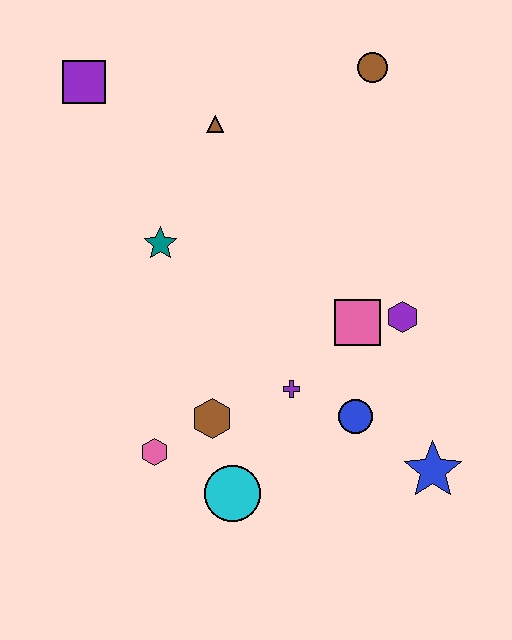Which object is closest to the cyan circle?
The brown hexagon is closest to the cyan circle.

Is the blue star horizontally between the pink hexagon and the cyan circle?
No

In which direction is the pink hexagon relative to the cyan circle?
The pink hexagon is to the left of the cyan circle.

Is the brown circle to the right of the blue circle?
Yes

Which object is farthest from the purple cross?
The purple square is farthest from the purple cross.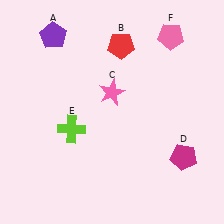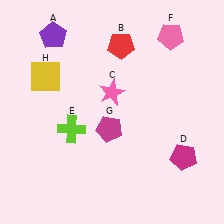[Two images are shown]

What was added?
A magenta pentagon (G), a yellow square (H) were added in Image 2.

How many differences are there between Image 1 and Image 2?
There are 2 differences between the two images.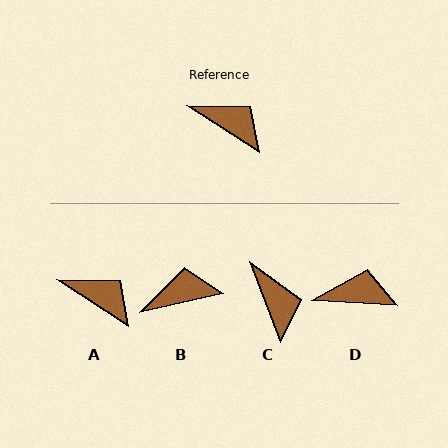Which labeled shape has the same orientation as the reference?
A.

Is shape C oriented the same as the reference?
No, it is off by about 36 degrees.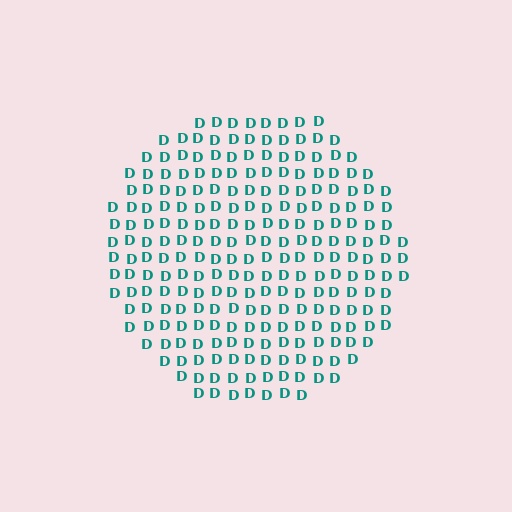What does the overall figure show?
The overall figure shows a circle.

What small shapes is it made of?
It is made of small letter D's.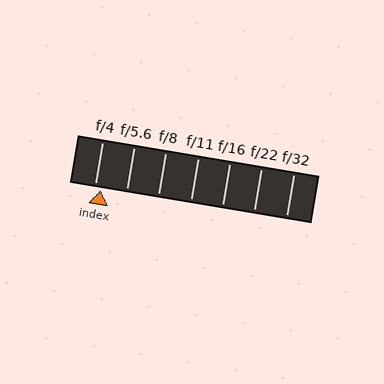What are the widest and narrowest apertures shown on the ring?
The widest aperture shown is f/4 and the narrowest is f/32.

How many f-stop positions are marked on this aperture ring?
There are 7 f-stop positions marked.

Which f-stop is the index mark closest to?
The index mark is closest to f/4.